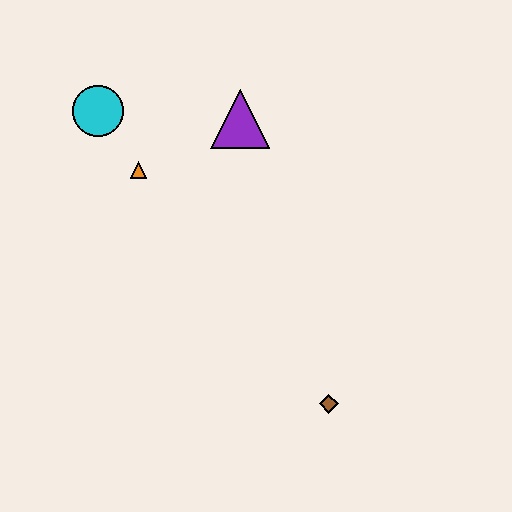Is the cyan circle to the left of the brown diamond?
Yes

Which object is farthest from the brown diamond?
The cyan circle is farthest from the brown diamond.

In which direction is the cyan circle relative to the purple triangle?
The cyan circle is to the left of the purple triangle.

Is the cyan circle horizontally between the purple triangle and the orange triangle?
No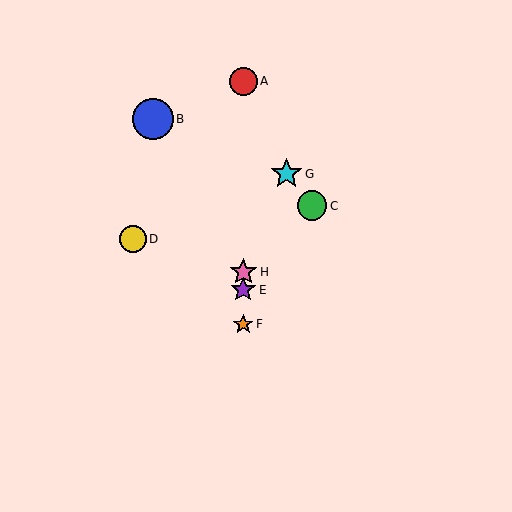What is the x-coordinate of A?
Object A is at x≈243.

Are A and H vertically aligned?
Yes, both are at x≈243.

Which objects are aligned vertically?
Objects A, E, F, H are aligned vertically.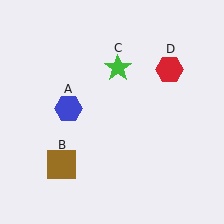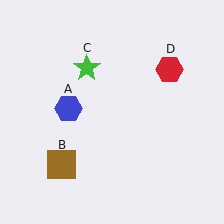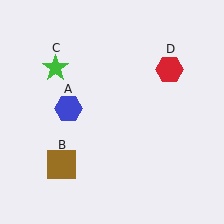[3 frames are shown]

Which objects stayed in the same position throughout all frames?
Blue hexagon (object A) and brown square (object B) and red hexagon (object D) remained stationary.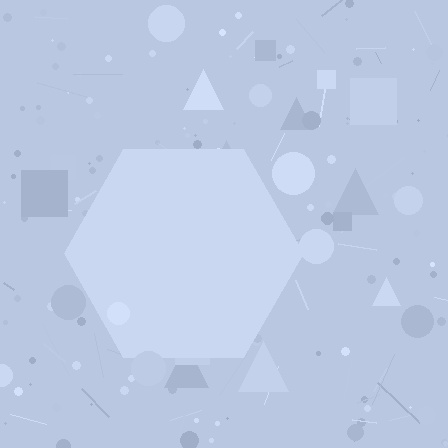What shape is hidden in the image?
A hexagon is hidden in the image.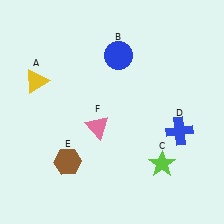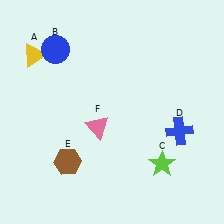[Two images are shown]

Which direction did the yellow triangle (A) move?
The yellow triangle (A) moved up.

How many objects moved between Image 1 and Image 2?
2 objects moved between the two images.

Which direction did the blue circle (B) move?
The blue circle (B) moved left.